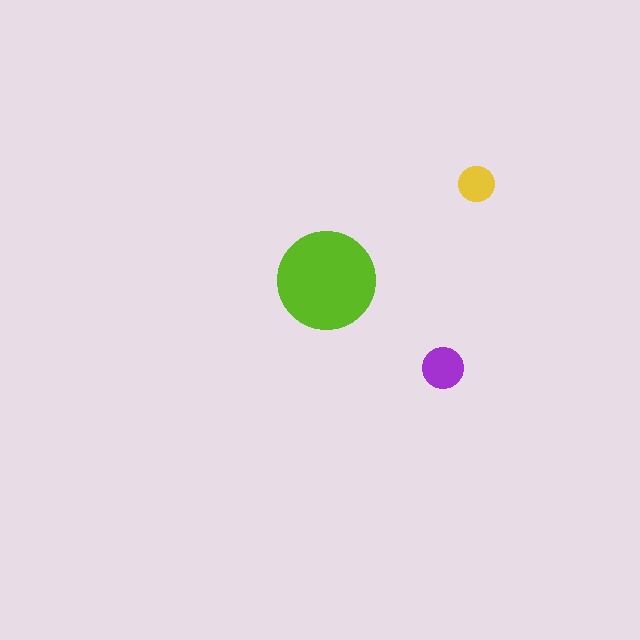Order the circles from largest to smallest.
the lime one, the purple one, the yellow one.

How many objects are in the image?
There are 3 objects in the image.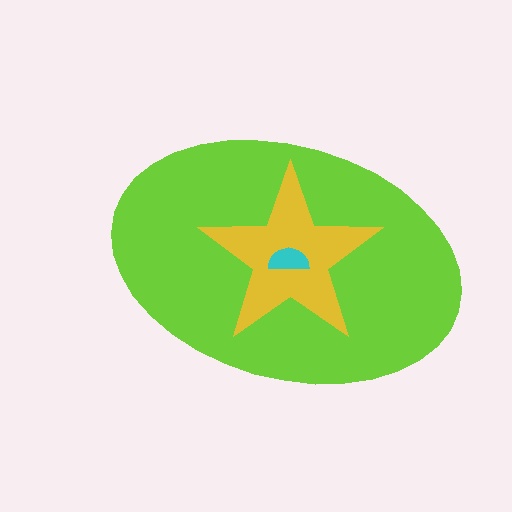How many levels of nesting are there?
3.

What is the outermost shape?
The lime ellipse.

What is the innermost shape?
The cyan semicircle.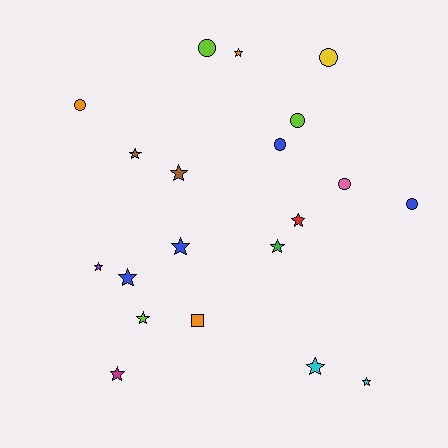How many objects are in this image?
There are 20 objects.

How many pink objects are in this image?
There is 1 pink object.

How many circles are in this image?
There are 7 circles.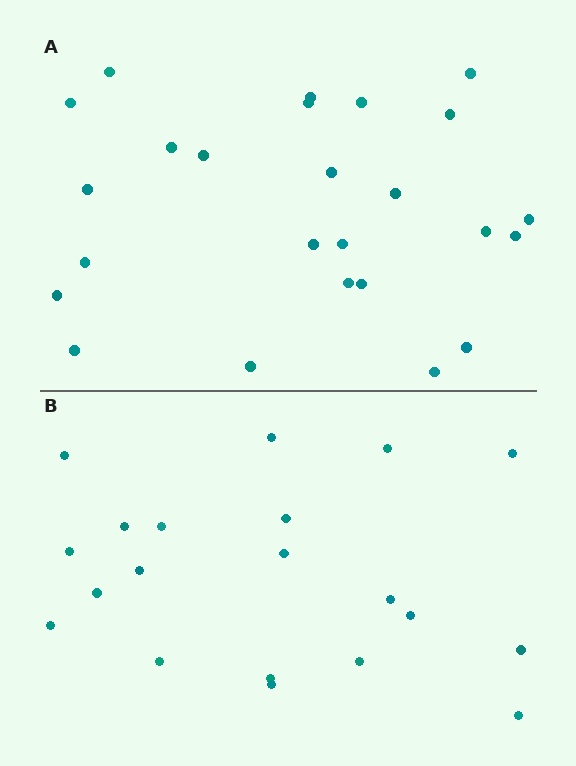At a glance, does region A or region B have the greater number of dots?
Region A (the top region) has more dots.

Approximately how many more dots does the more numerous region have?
Region A has about 5 more dots than region B.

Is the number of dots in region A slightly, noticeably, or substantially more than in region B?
Region A has noticeably more, but not dramatically so. The ratio is roughly 1.2 to 1.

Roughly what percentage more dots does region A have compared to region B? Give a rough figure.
About 25% more.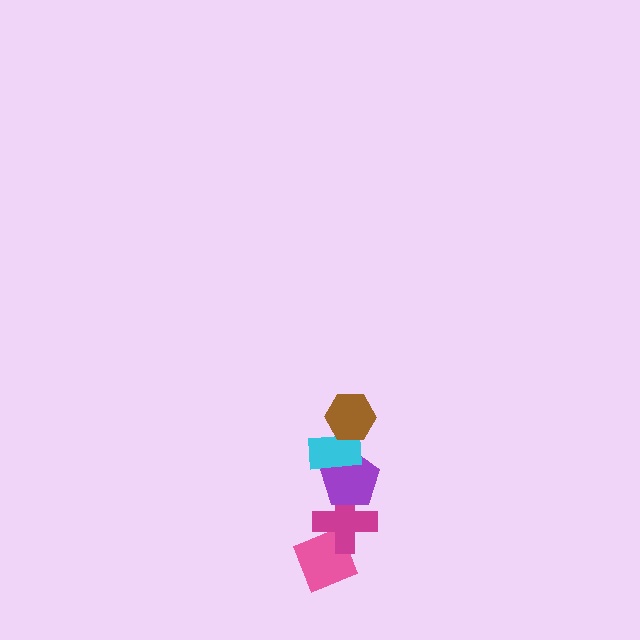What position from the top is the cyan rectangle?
The cyan rectangle is 2nd from the top.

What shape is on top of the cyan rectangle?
The brown hexagon is on top of the cyan rectangle.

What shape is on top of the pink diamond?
The magenta cross is on top of the pink diamond.